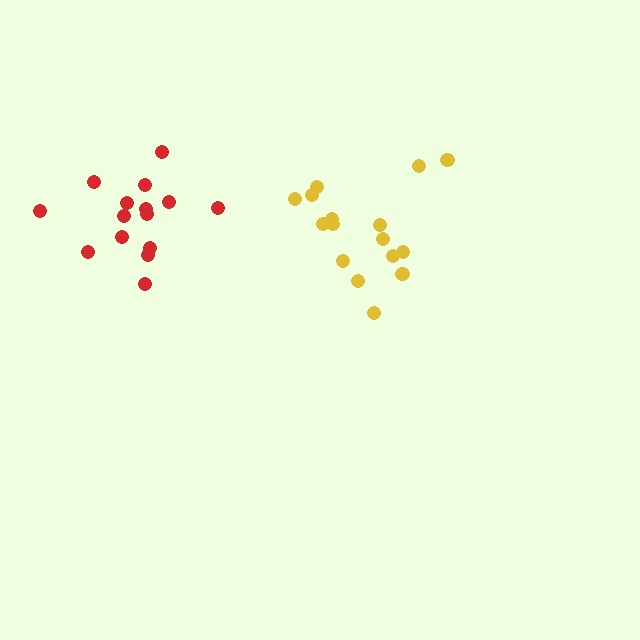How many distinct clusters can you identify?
There are 2 distinct clusters.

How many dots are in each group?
Group 1: 15 dots, Group 2: 16 dots (31 total).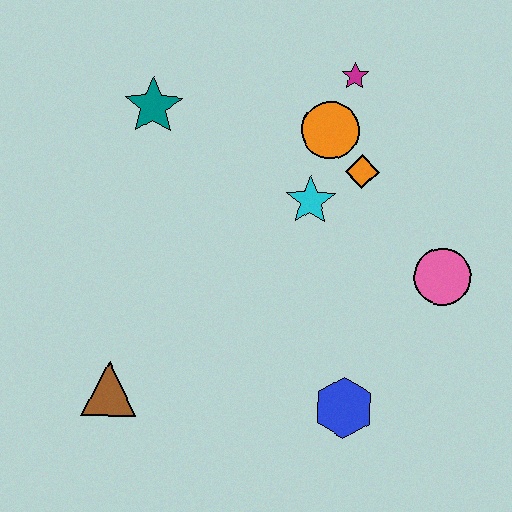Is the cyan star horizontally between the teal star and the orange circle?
Yes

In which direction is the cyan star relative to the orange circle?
The cyan star is below the orange circle.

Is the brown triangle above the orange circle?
No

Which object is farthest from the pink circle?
The brown triangle is farthest from the pink circle.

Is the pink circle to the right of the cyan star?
Yes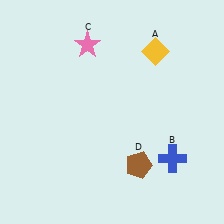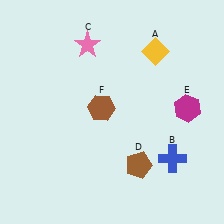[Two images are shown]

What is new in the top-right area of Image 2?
A magenta hexagon (E) was added in the top-right area of Image 2.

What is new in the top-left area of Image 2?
A brown hexagon (F) was added in the top-left area of Image 2.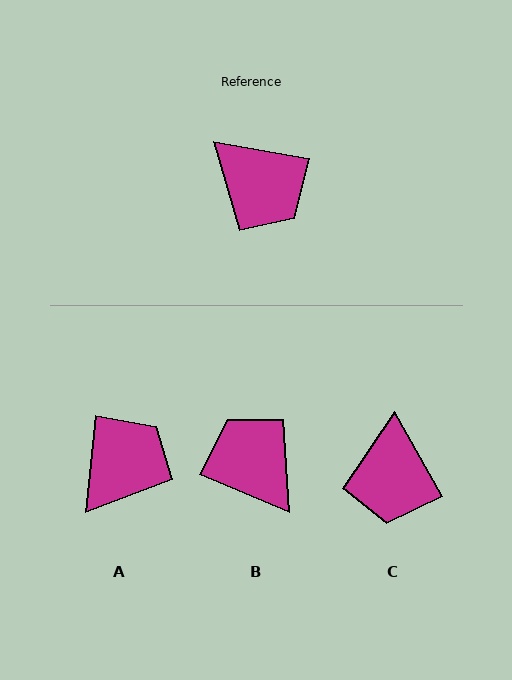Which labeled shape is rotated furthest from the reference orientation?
B, about 167 degrees away.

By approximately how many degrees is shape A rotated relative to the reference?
Approximately 94 degrees counter-clockwise.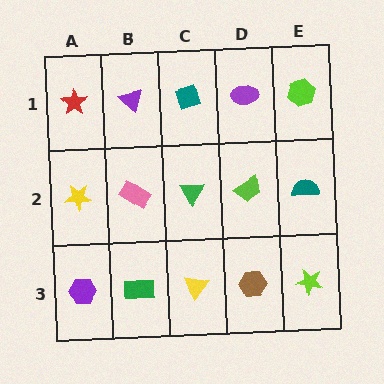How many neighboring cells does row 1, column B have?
3.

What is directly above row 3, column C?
A green triangle.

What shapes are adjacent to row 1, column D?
A lime trapezoid (row 2, column D), a teal diamond (row 1, column C), a lime hexagon (row 1, column E).